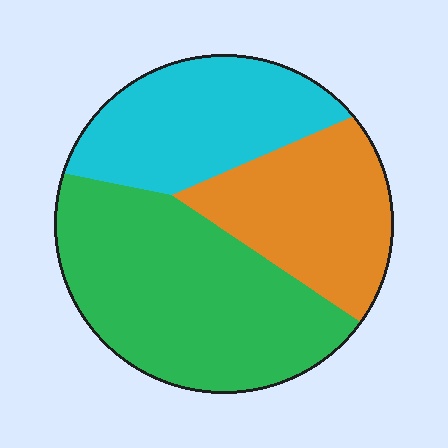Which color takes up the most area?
Green, at roughly 45%.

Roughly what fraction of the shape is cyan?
Cyan takes up about one quarter (1/4) of the shape.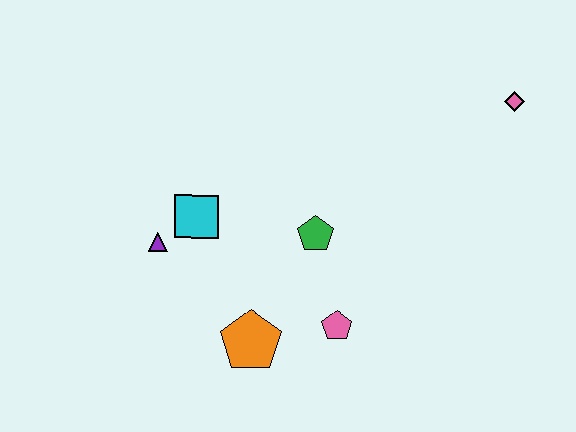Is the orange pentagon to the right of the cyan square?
Yes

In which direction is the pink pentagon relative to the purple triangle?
The pink pentagon is to the right of the purple triangle.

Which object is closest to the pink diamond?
The green pentagon is closest to the pink diamond.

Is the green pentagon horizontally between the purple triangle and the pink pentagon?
Yes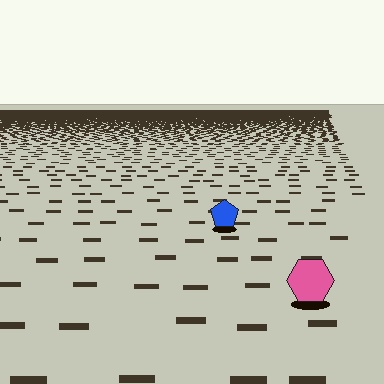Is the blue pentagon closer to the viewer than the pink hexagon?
No. The pink hexagon is closer — you can tell from the texture gradient: the ground texture is coarser near it.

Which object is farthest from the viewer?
The blue pentagon is farthest from the viewer. It appears smaller and the ground texture around it is denser.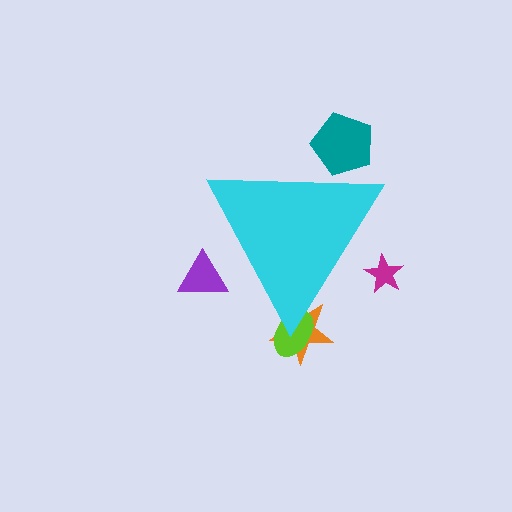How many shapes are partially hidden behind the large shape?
5 shapes are partially hidden.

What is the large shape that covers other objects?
A cyan triangle.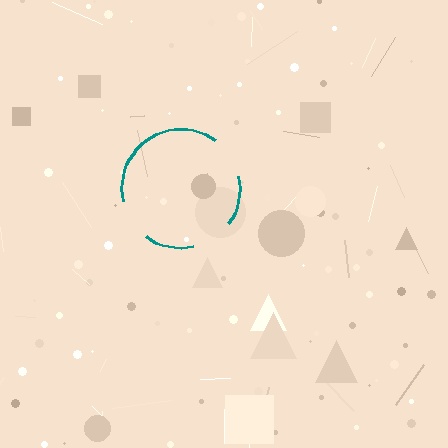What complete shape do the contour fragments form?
The contour fragments form a circle.